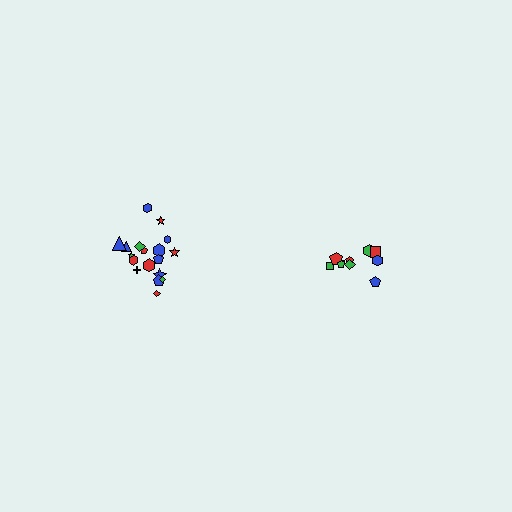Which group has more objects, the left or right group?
The left group.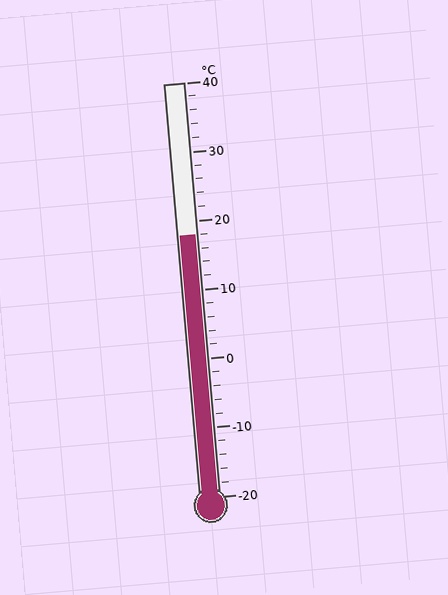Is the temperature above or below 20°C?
The temperature is below 20°C.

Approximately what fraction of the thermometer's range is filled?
The thermometer is filled to approximately 65% of its range.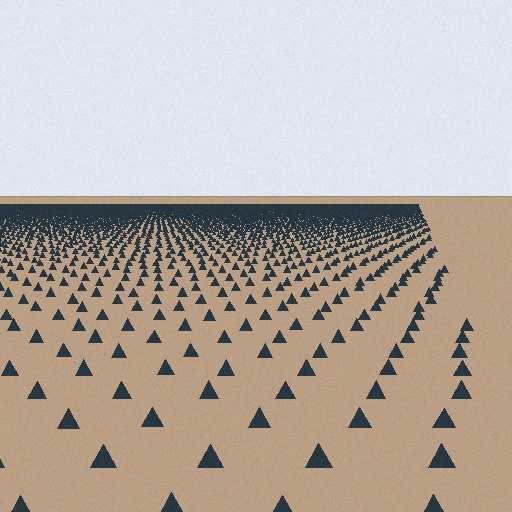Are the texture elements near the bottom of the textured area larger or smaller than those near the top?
Larger. Near the bottom, elements are closer to the viewer and appear at a bigger on-screen size.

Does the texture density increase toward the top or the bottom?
Density increases toward the top.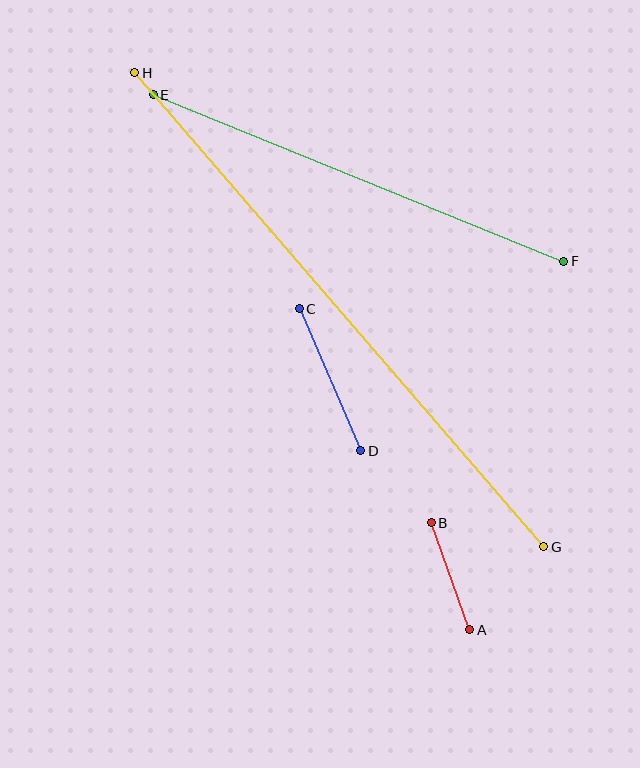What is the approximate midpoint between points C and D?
The midpoint is at approximately (330, 380) pixels.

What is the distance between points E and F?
The distance is approximately 443 pixels.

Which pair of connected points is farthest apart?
Points G and H are farthest apart.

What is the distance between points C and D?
The distance is approximately 155 pixels.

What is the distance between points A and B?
The distance is approximately 114 pixels.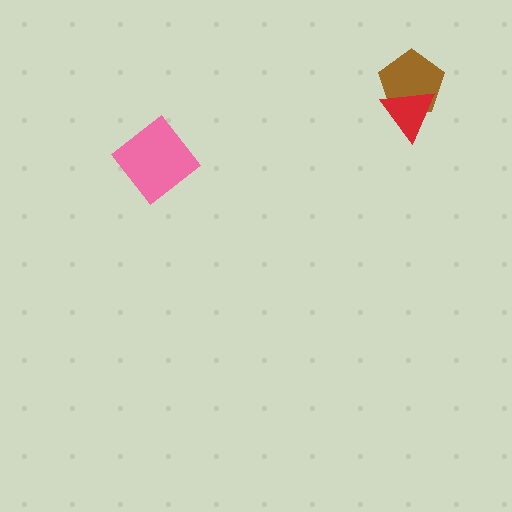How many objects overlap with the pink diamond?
0 objects overlap with the pink diamond.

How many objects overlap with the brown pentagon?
1 object overlaps with the brown pentagon.